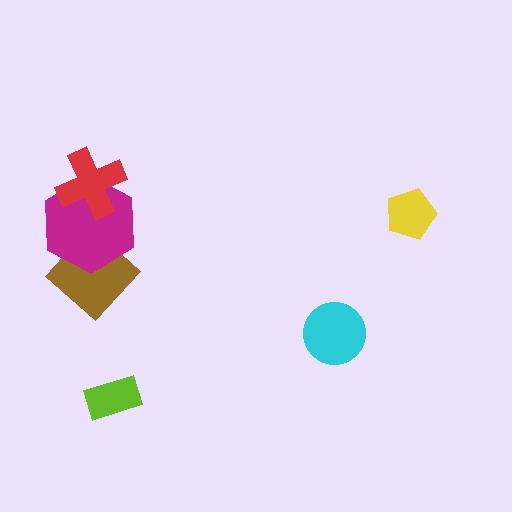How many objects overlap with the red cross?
1 object overlaps with the red cross.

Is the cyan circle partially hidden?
No, no other shape covers it.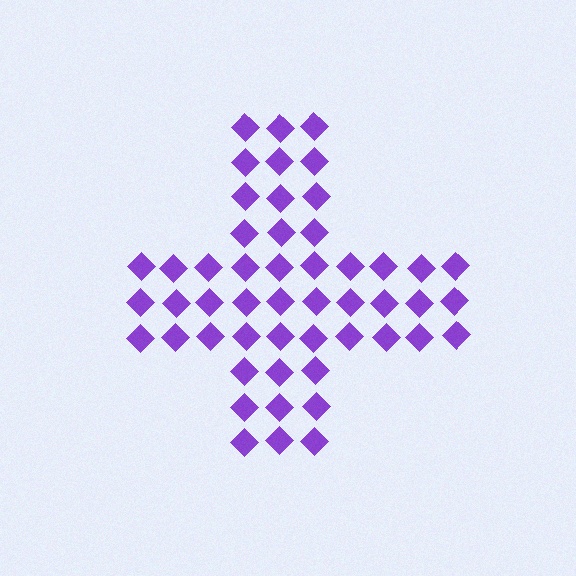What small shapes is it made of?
It is made of small diamonds.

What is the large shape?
The large shape is a cross.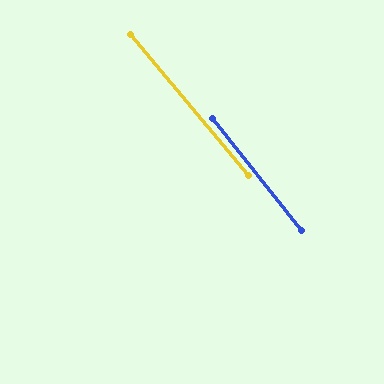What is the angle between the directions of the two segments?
Approximately 1 degree.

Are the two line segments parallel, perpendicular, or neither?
Parallel — their directions differ by only 1.2°.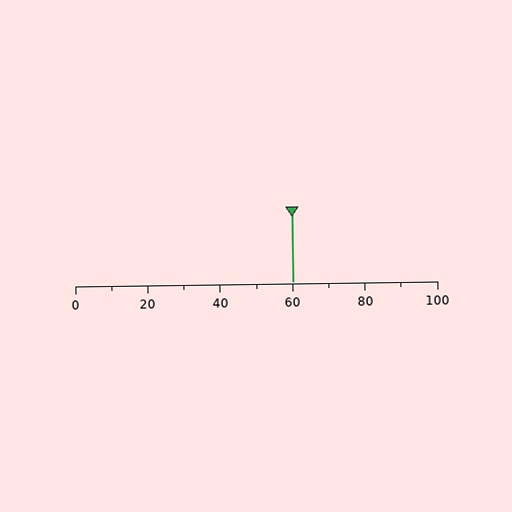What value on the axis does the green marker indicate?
The marker indicates approximately 60.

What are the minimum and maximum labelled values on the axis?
The axis runs from 0 to 100.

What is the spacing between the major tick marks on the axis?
The major ticks are spaced 20 apart.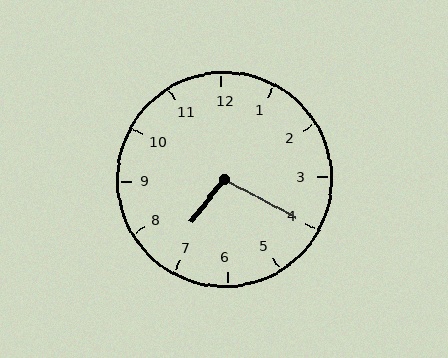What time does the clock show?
7:20.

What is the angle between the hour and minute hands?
Approximately 100 degrees.